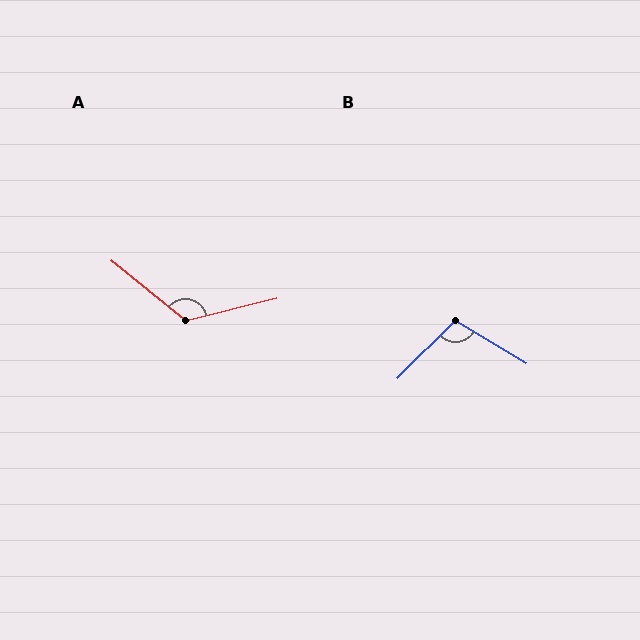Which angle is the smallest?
B, at approximately 104 degrees.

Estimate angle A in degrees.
Approximately 127 degrees.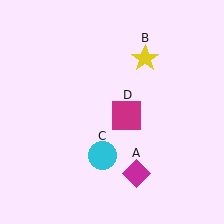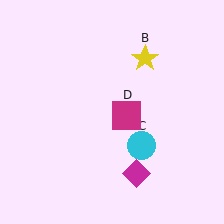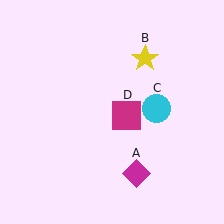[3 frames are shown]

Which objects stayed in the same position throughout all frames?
Magenta diamond (object A) and yellow star (object B) and magenta square (object D) remained stationary.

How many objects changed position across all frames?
1 object changed position: cyan circle (object C).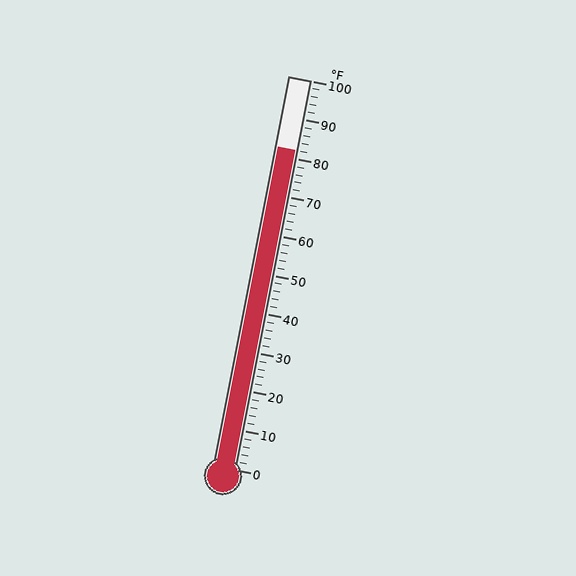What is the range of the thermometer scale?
The thermometer scale ranges from 0°F to 100°F.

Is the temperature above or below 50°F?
The temperature is above 50°F.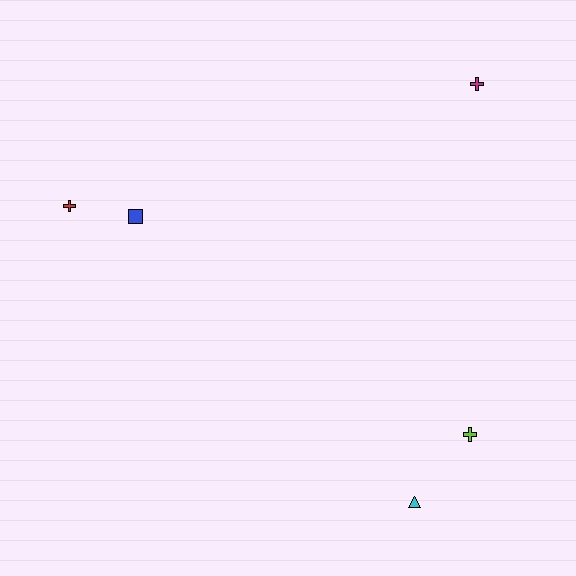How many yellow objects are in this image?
There are no yellow objects.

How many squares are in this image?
There is 1 square.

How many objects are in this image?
There are 5 objects.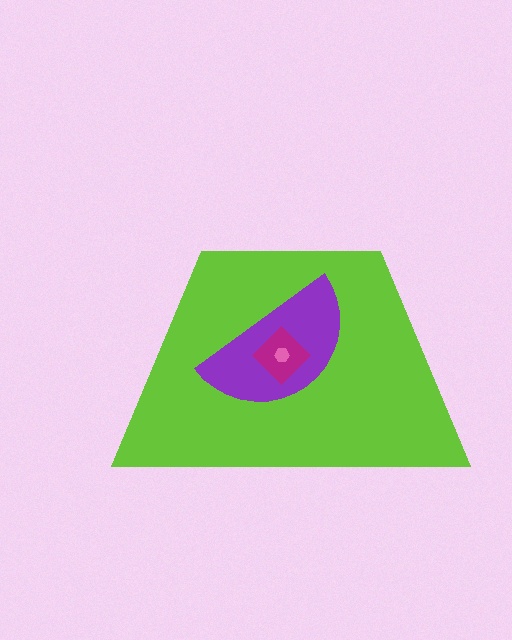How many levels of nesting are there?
4.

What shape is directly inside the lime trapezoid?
The purple semicircle.